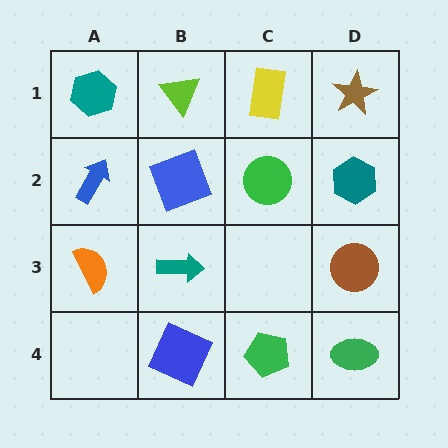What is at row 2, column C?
A green circle.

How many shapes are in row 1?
4 shapes.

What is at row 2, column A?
A blue arrow.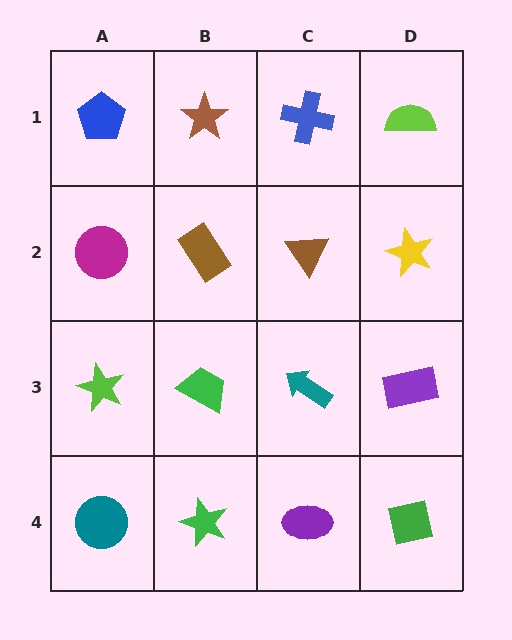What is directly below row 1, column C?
A brown triangle.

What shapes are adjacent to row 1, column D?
A yellow star (row 2, column D), a blue cross (row 1, column C).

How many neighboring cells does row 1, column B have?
3.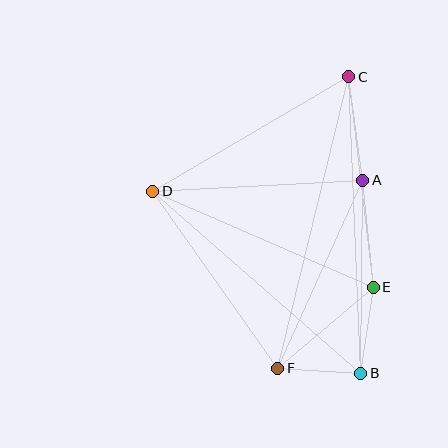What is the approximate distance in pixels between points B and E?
The distance between B and E is approximately 87 pixels.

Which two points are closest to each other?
Points B and F are closest to each other.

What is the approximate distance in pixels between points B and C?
The distance between B and C is approximately 297 pixels.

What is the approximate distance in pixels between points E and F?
The distance between E and F is approximately 125 pixels.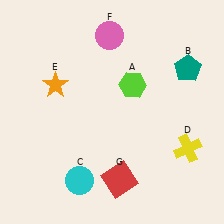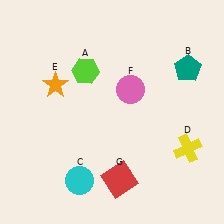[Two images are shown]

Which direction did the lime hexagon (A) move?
The lime hexagon (A) moved left.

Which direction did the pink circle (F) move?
The pink circle (F) moved down.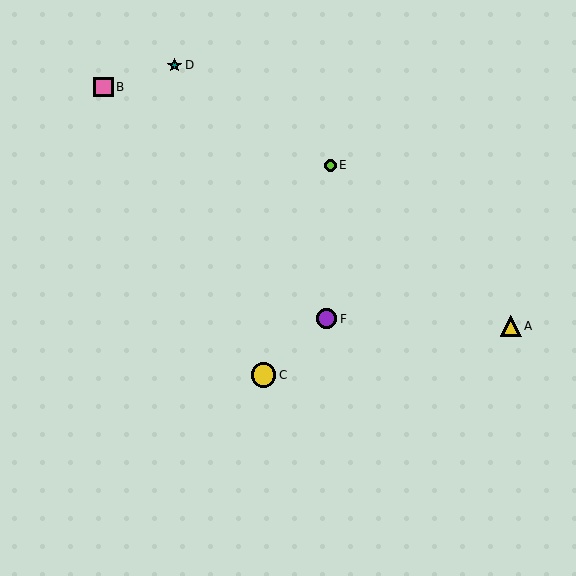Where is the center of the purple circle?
The center of the purple circle is at (327, 319).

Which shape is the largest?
The yellow circle (labeled C) is the largest.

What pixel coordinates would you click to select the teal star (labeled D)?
Click at (175, 65) to select the teal star D.